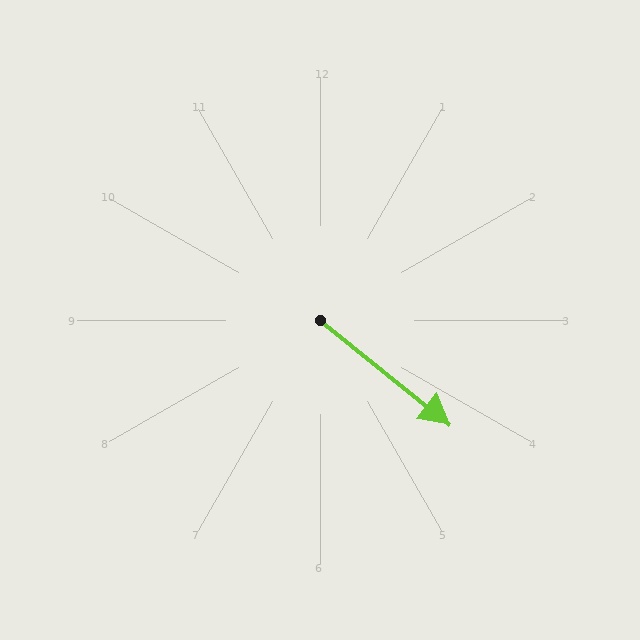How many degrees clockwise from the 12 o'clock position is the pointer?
Approximately 129 degrees.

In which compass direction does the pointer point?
Southeast.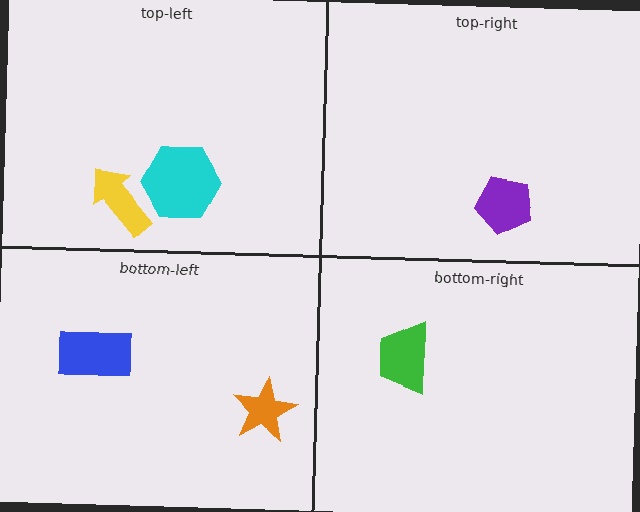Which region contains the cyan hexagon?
The top-left region.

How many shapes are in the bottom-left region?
2.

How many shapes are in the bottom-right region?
1.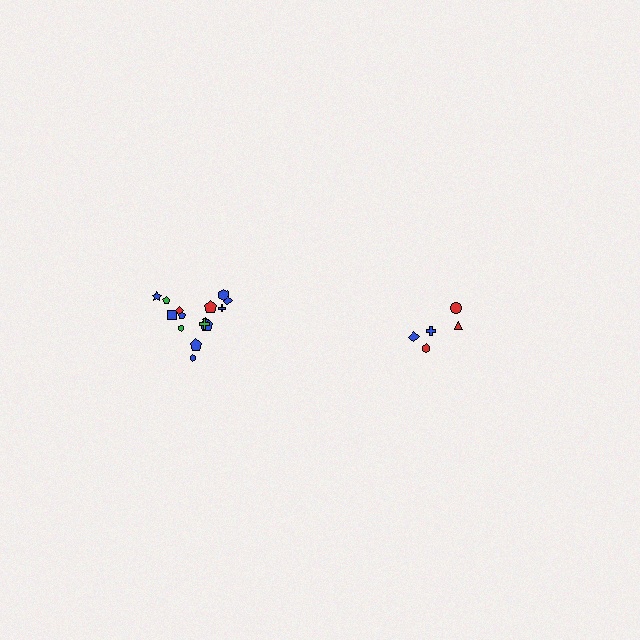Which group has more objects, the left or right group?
The left group.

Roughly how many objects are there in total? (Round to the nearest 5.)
Roughly 20 objects in total.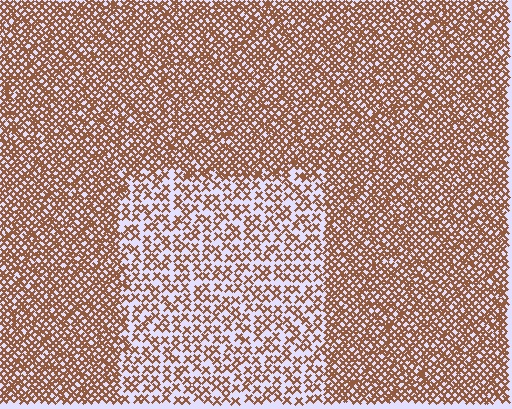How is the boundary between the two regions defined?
The boundary is defined by a change in element density (approximately 2.0x ratio). All elements are the same color, size, and shape.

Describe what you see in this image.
The image contains small brown elements arranged at two different densities. A rectangle-shaped region is visible where the elements are less densely packed than the surrounding area.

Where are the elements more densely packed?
The elements are more densely packed outside the rectangle boundary.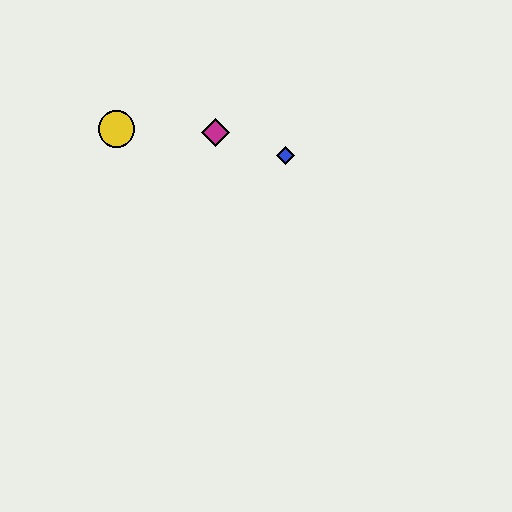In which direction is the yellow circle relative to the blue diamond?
The yellow circle is to the left of the blue diamond.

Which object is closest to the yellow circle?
The magenta diamond is closest to the yellow circle.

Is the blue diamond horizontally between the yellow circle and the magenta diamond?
No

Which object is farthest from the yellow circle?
The blue diamond is farthest from the yellow circle.